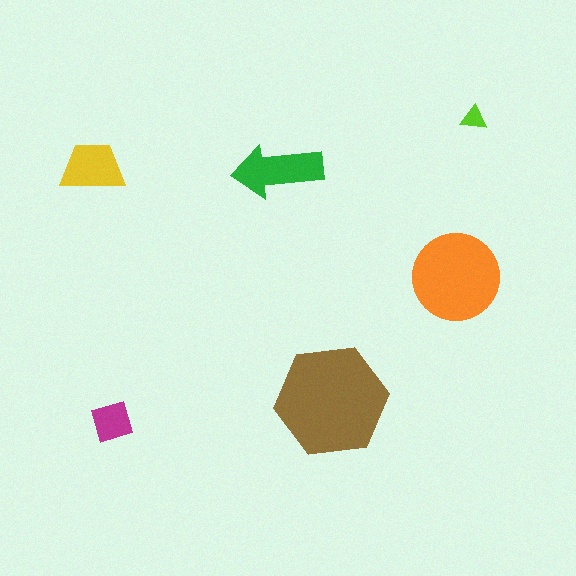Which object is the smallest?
The lime triangle.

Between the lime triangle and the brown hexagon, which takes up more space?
The brown hexagon.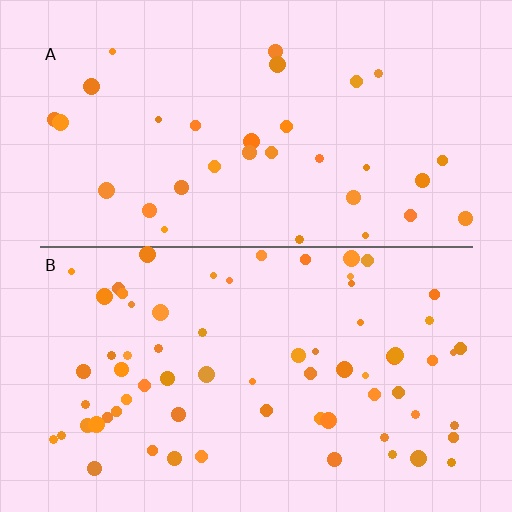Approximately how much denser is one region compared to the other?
Approximately 2.1× — region B over region A.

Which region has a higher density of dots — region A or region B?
B (the bottom).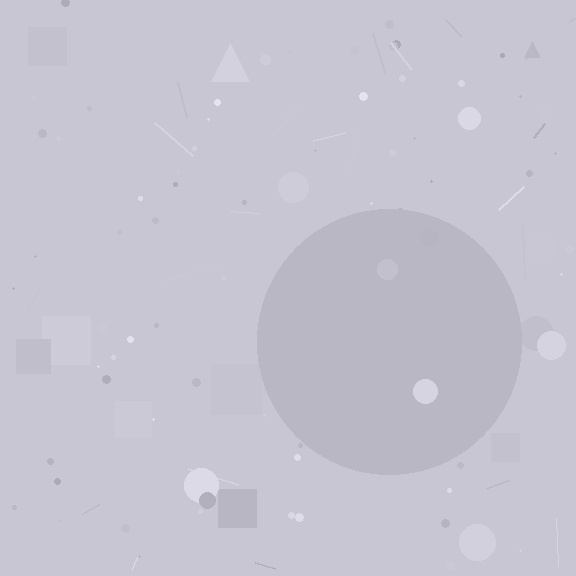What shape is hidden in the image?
A circle is hidden in the image.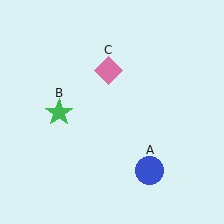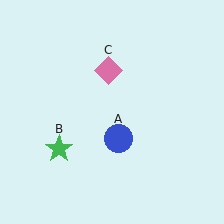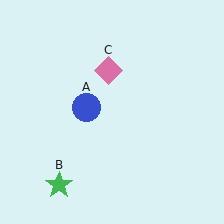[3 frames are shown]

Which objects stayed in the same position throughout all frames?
Pink diamond (object C) remained stationary.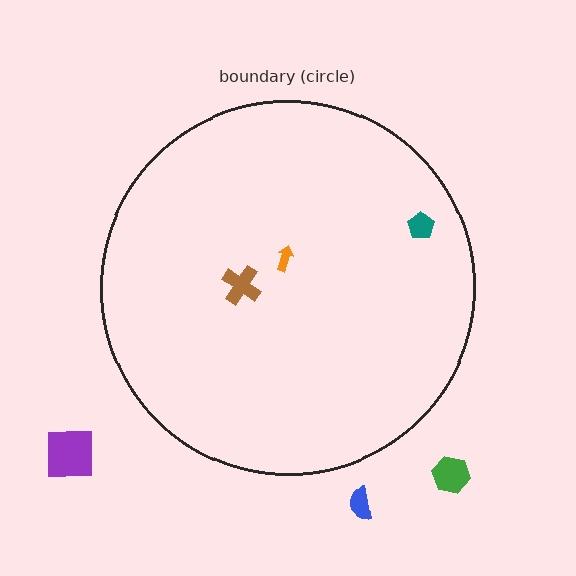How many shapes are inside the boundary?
3 inside, 3 outside.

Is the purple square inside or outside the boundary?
Outside.